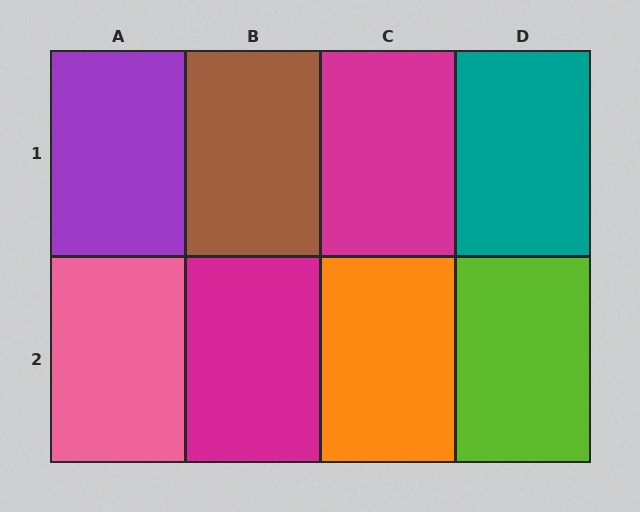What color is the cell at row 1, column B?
Brown.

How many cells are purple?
1 cell is purple.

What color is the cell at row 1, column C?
Magenta.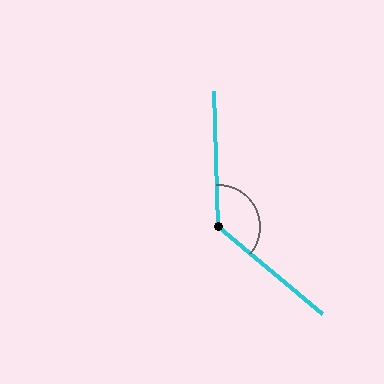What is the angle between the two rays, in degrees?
Approximately 131 degrees.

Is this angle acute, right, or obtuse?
It is obtuse.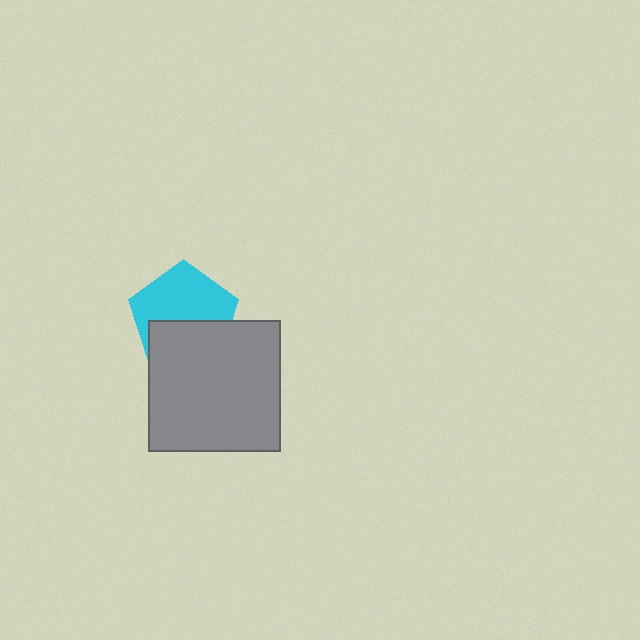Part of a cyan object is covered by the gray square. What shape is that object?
It is a pentagon.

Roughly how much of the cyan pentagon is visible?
About half of it is visible (roughly 56%).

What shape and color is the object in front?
The object in front is a gray square.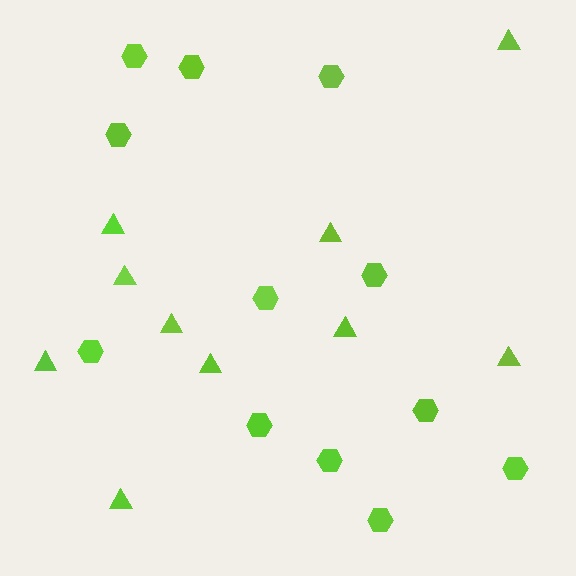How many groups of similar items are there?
There are 2 groups: one group of triangles (10) and one group of hexagons (12).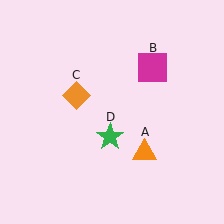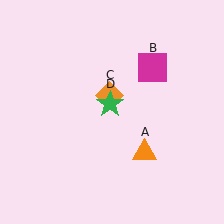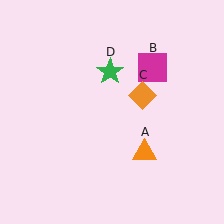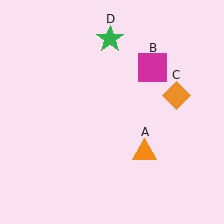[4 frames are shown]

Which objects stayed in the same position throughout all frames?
Orange triangle (object A) and magenta square (object B) remained stationary.